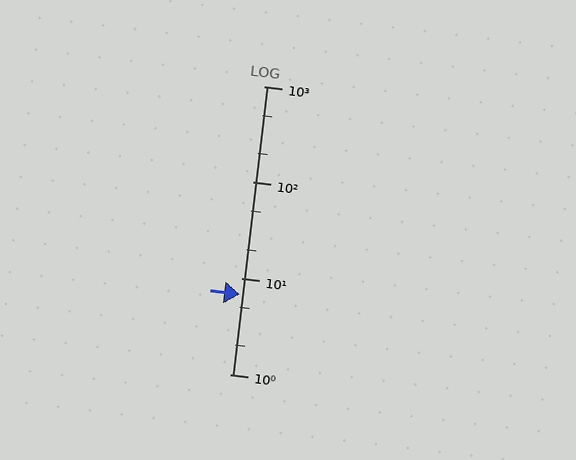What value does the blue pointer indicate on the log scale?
The pointer indicates approximately 6.8.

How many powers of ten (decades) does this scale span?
The scale spans 3 decades, from 1 to 1000.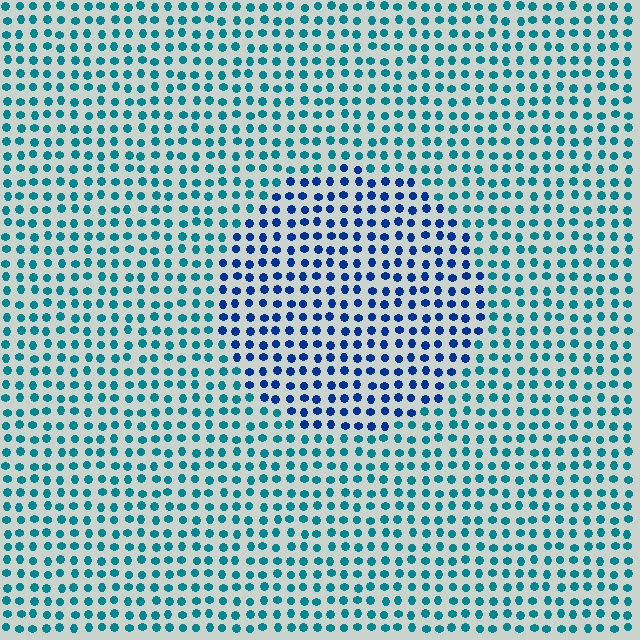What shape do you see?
I see a circle.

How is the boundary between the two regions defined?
The boundary is defined purely by a slight shift in hue (about 36 degrees). Spacing, size, and orientation are identical on both sides.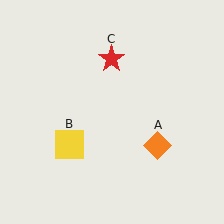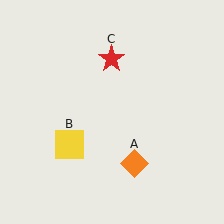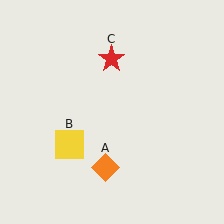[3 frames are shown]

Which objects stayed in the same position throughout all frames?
Yellow square (object B) and red star (object C) remained stationary.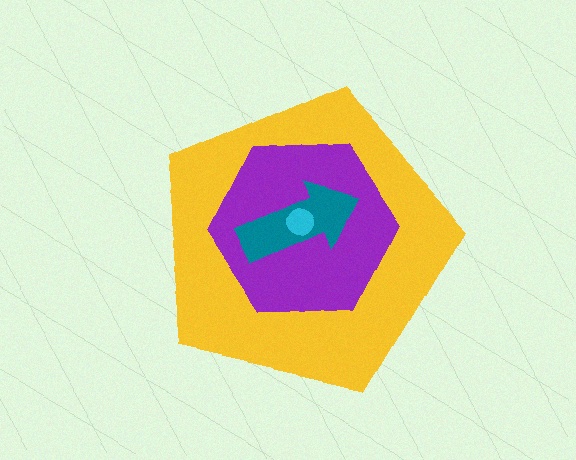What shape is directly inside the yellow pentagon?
The purple hexagon.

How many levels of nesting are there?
4.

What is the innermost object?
The cyan circle.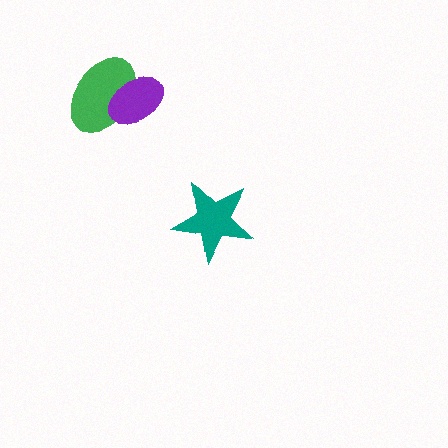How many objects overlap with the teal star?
0 objects overlap with the teal star.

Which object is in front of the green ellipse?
The purple ellipse is in front of the green ellipse.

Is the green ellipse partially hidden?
Yes, it is partially covered by another shape.